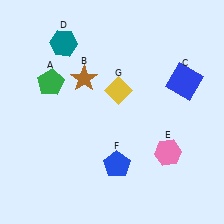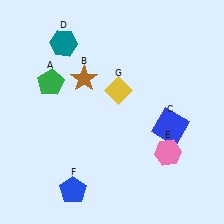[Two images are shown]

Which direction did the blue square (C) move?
The blue square (C) moved down.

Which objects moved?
The objects that moved are: the blue square (C), the blue pentagon (F).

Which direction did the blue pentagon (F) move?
The blue pentagon (F) moved left.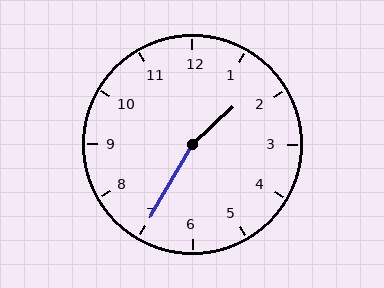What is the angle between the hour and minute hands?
Approximately 162 degrees.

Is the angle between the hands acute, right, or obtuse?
It is obtuse.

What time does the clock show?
1:35.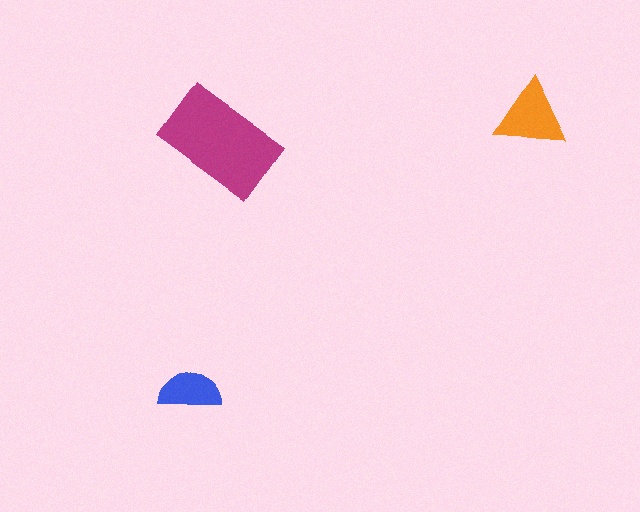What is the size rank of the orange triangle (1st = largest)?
2nd.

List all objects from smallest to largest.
The blue semicircle, the orange triangle, the magenta rectangle.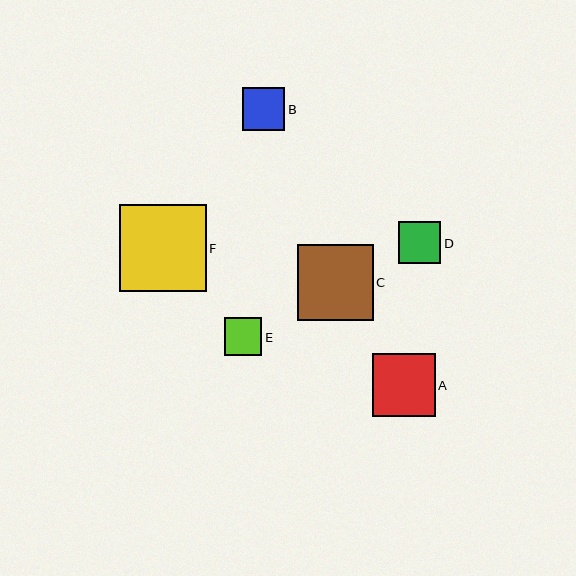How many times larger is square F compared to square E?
Square F is approximately 2.3 times the size of square E.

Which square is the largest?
Square F is the largest with a size of approximately 86 pixels.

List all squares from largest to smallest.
From largest to smallest: F, C, A, D, B, E.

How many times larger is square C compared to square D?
Square C is approximately 1.8 times the size of square D.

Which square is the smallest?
Square E is the smallest with a size of approximately 38 pixels.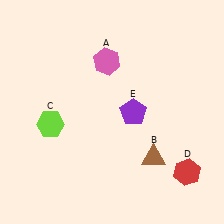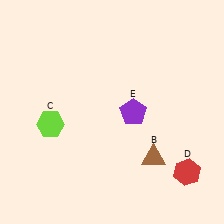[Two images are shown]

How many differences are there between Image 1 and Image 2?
There is 1 difference between the two images.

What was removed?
The pink hexagon (A) was removed in Image 2.